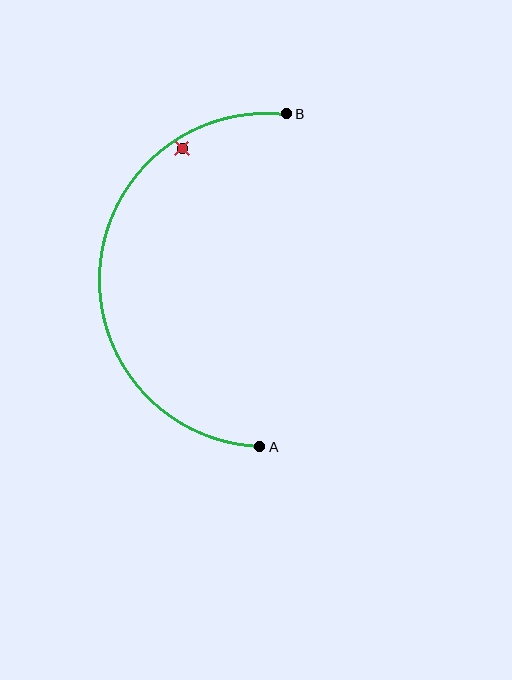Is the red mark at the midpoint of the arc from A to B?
No — the red mark does not lie on the arc at all. It sits slightly inside the curve.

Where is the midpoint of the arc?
The arc midpoint is the point on the curve farthest from the straight line joining A and B. It sits to the left of that line.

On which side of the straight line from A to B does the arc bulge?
The arc bulges to the left of the straight line connecting A and B.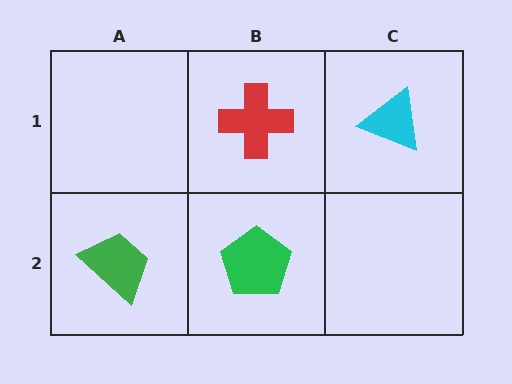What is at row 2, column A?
A green trapezoid.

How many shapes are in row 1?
2 shapes.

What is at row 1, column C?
A cyan triangle.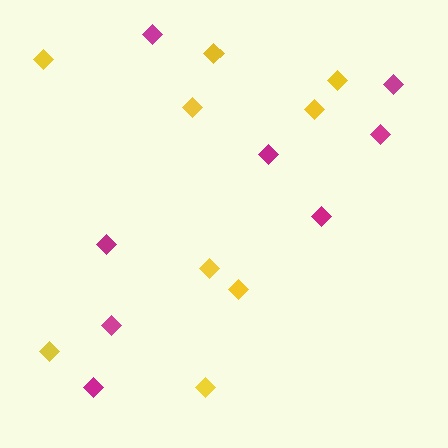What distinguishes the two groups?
There are 2 groups: one group of yellow diamonds (9) and one group of magenta diamonds (8).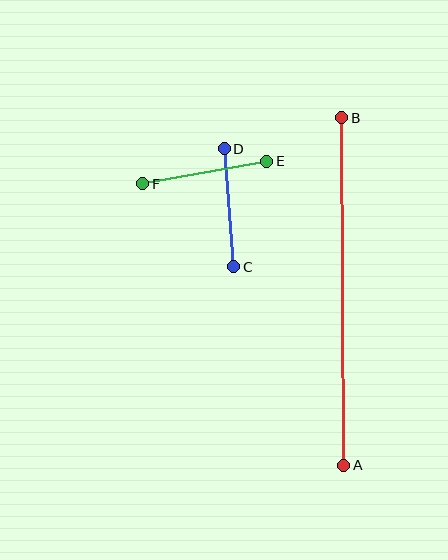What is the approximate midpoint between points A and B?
The midpoint is at approximately (343, 292) pixels.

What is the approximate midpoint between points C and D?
The midpoint is at approximately (229, 208) pixels.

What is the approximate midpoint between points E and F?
The midpoint is at approximately (205, 172) pixels.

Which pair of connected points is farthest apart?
Points A and B are farthest apart.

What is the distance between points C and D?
The distance is approximately 119 pixels.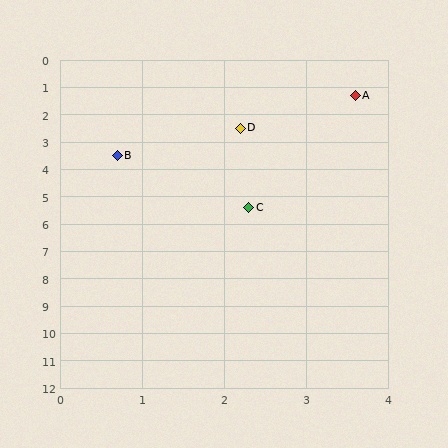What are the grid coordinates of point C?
Point C is at approximately (2.3, 5.4).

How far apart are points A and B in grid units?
Points A and B are about 3.6 grid units apart.